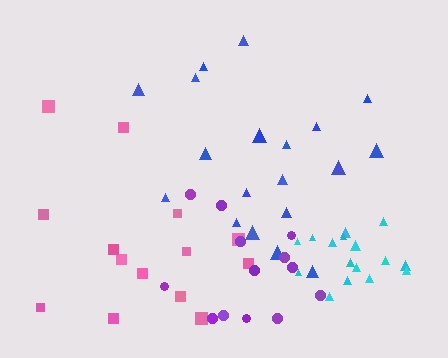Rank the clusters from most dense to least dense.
cyan, blue, purple, pink.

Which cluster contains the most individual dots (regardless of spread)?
Blue (19).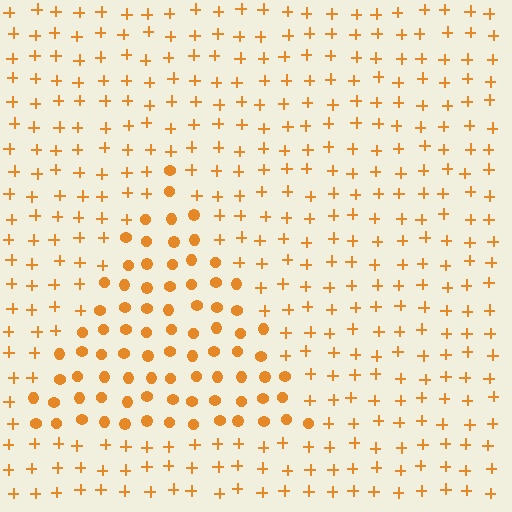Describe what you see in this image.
The image is filled with small orange elements arranged in a uniform grid. A triangle-shaped region contains circles, while the surrounding area contains plus signs. The boundary is defined purely by the change in element shape.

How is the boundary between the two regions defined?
The boundary is defined by a change in element shape: circles inside vs. plus signs outside. All elements share the same color and spacing.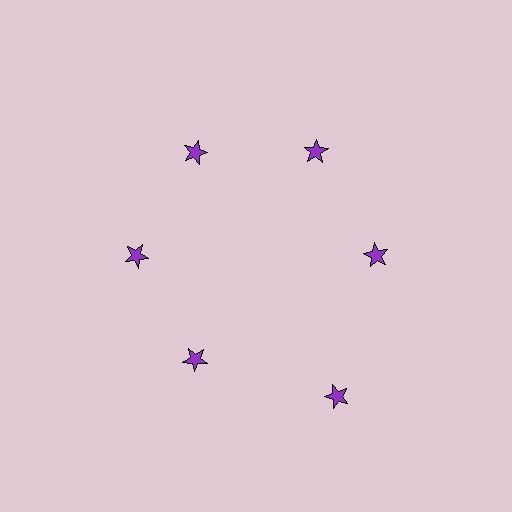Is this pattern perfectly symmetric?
No. The 6 purple stars are arranged in a ring, but one element near the 5 o'clock position is pushed outward from the center, breaking the 6-fold rotational symmetry.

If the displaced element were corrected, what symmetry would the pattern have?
It would have 6-fold rotational symmetry — the pattern would map onto itself every 60 degrees.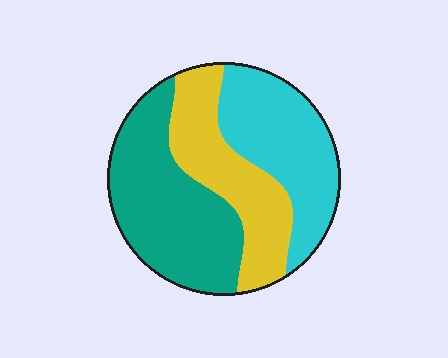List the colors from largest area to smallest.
From largest to smallest: teal, cyan, yellow.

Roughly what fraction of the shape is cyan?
Cyan covers 32% of the shape.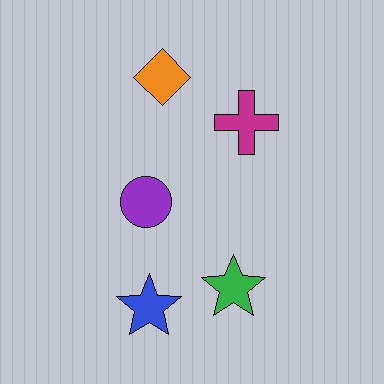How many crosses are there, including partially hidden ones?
There is 1 cross.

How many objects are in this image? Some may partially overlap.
There are 5 objects.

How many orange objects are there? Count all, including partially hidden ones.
There is 1 orange object.